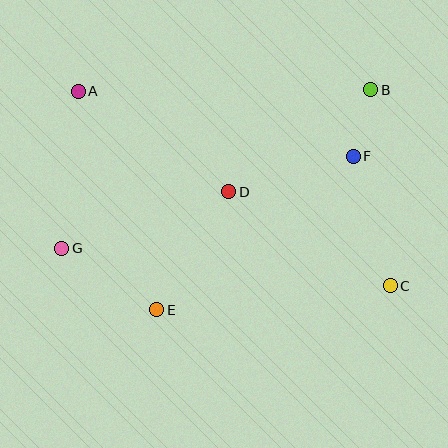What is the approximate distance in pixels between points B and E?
The distance between B and E is approximately 307 pixels.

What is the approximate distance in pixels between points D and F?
The distance between D and F is approximately 129 pixels.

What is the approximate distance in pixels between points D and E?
The distance between D and E is approximately 138 pixels.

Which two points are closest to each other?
Points B and F are closest to each other.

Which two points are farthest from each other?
Points A and C are farthest from each other.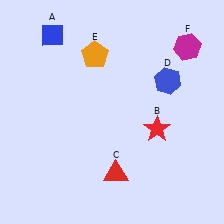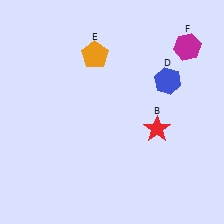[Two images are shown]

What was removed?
The blue diamond (A), the red triangle (C) were removed in Image 2.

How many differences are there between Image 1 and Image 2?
There are 2 differences between the two images.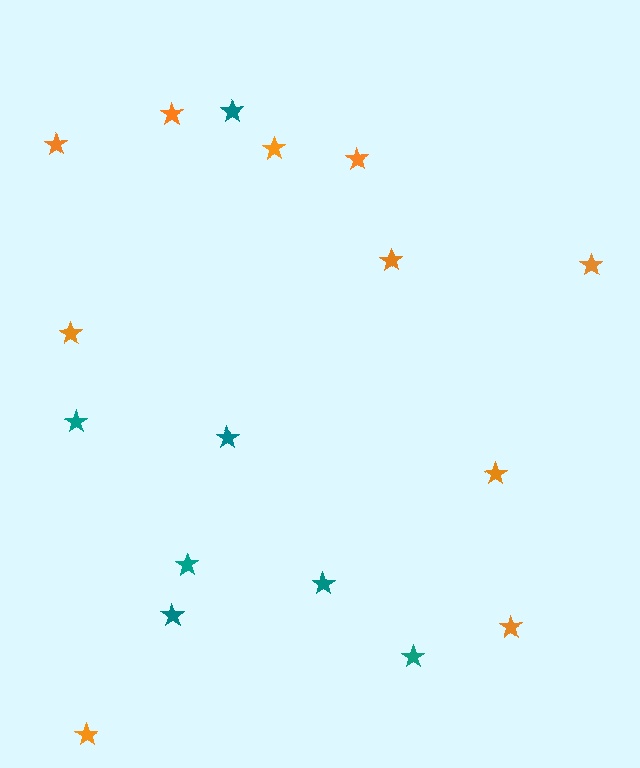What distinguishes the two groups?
There are 2 groups: one group of teal stars (7) and one group of orange stars (10).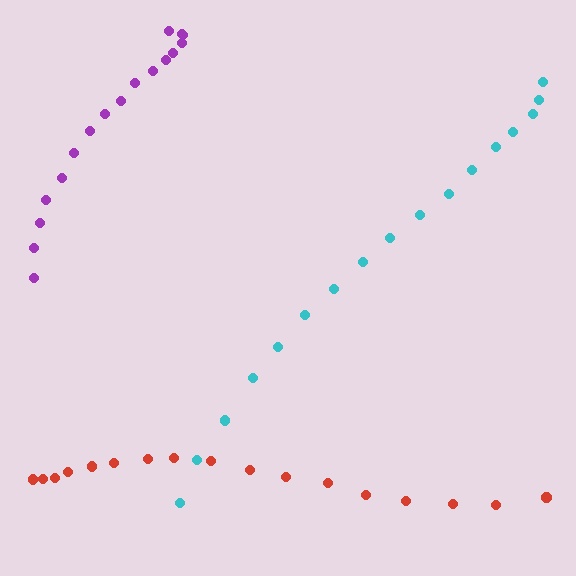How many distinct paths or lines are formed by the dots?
There are 3 distinct paths.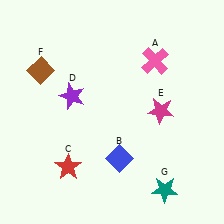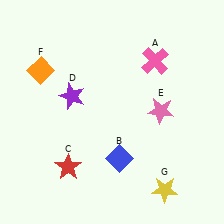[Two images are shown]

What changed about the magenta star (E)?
In Image 1, E is magenta. In Image 2, it changed to pink.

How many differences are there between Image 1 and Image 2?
There are 3 differences between the two images.